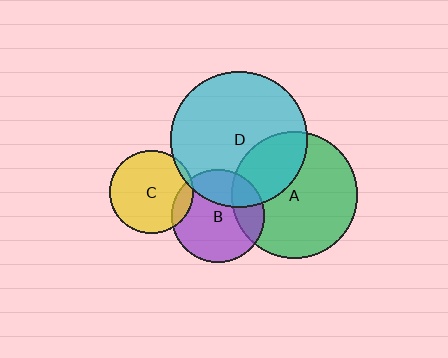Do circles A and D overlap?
Yes.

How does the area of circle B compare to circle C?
Approximately 1.2 times.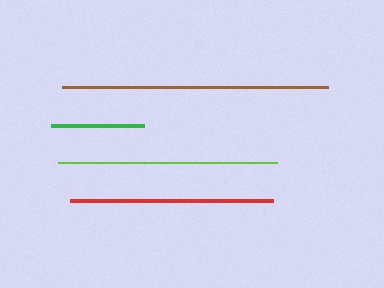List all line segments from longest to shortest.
From longest to shortest: brown, lime, red, green.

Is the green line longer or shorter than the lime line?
The lime line is longer than the green line.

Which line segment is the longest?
The brown line is the longest at approximately 266 pixels.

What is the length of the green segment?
The green segment is approximately 94 pixels long.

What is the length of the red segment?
The red segment is approximately 202 pixels long.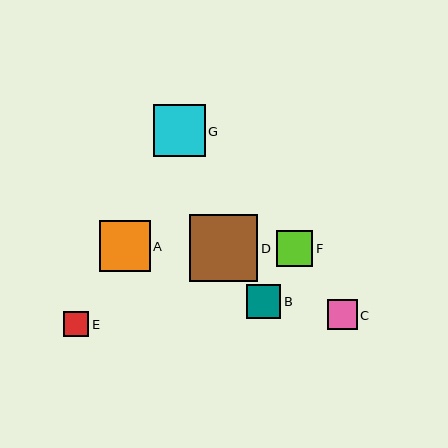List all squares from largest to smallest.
From largest to smallest: D, G, A, F, B, C, E.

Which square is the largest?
Square D is the largest with a size of approximately 68 pixels.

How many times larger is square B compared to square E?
Square B is approximately 1.4 times the size of square E.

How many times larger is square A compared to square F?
Square A is approximately 1.4 times the size of square F.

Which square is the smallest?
Square E is the smallest with a size of approximately 25 pixels.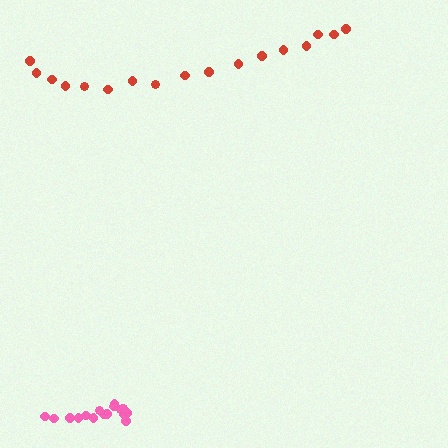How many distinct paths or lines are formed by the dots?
There are 2 distinct paths.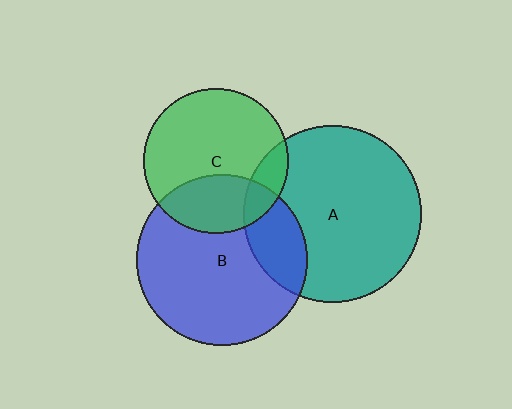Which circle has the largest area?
Circle A (teal).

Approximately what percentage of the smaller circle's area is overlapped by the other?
Approximately 20%.